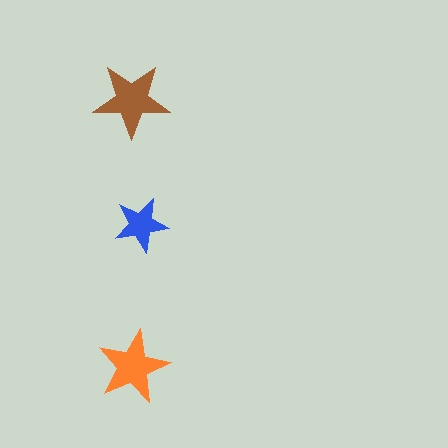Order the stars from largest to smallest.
the brown one, the orange one, the blue one.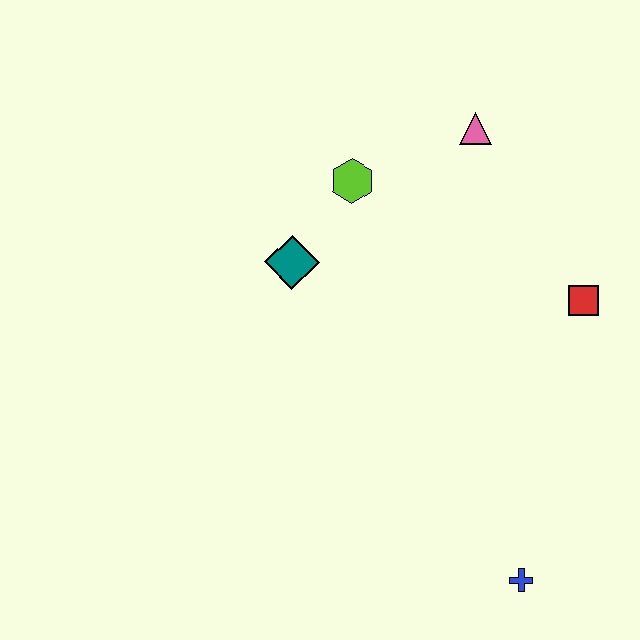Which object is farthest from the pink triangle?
The blue cross is farthest from the pink triangle.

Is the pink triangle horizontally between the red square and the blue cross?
No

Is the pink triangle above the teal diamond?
Yes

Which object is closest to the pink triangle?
The lime hexagon is closest to the pink triangle.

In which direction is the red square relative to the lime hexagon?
The red square is to the right of the lime hexagon.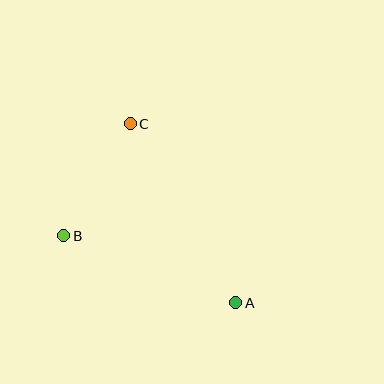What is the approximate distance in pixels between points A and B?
The distance between A and B is approximately 185 pixels.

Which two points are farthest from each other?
Points A and C are farthest from each other.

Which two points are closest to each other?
Points B and C are closest to each other.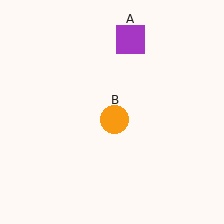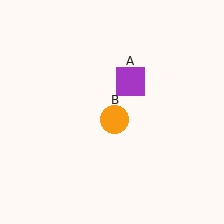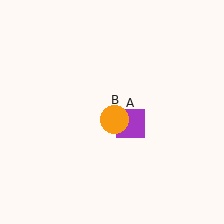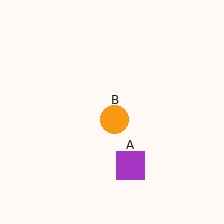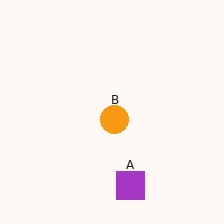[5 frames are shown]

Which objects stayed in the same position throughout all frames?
Orange circle (object B) remained stationary.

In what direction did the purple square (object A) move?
The purple square (object A) moved down.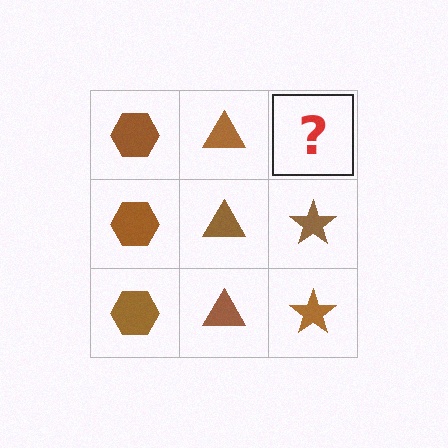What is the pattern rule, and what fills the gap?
The rule is that each column has a consistent shape. The gap should be filled with a brown star.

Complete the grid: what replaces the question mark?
The question mark should be replaced with a brown star.